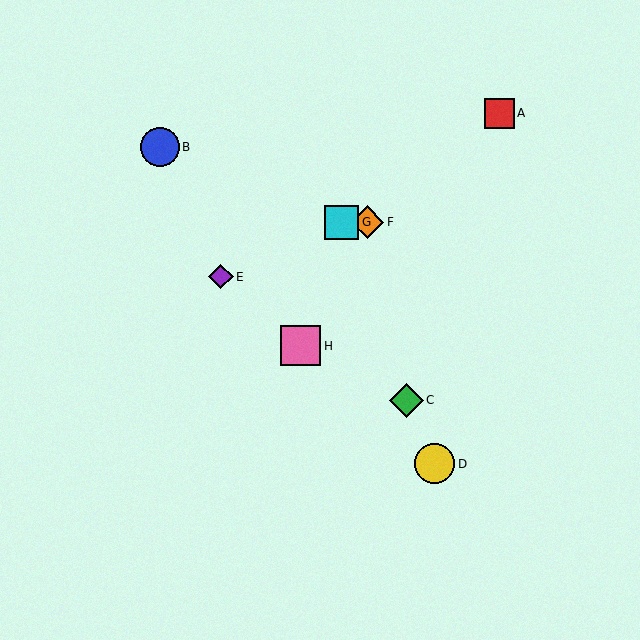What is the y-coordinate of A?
Object A is at y≈113.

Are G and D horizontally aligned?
No, G is at y≈222 and D is at y≈464.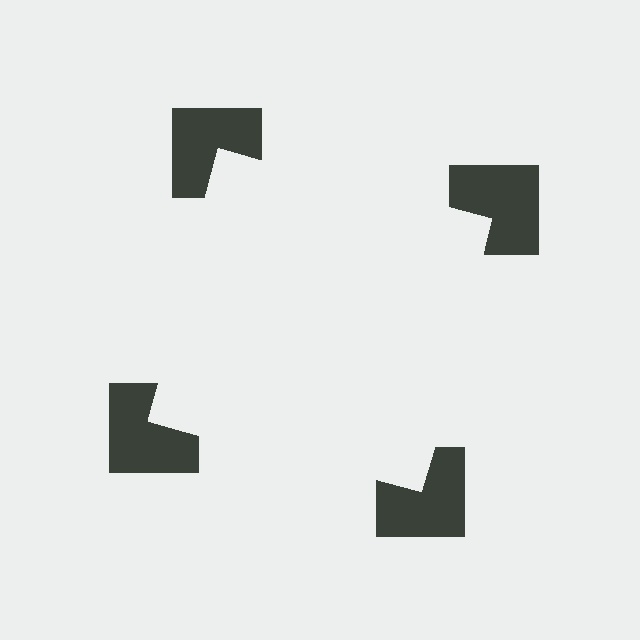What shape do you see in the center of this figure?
An illusory square — its edges are inferred from the aligned wedge cuts in the notched squares, not physically drawn.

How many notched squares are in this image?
There are 4 — one at each vertex of the illusory square.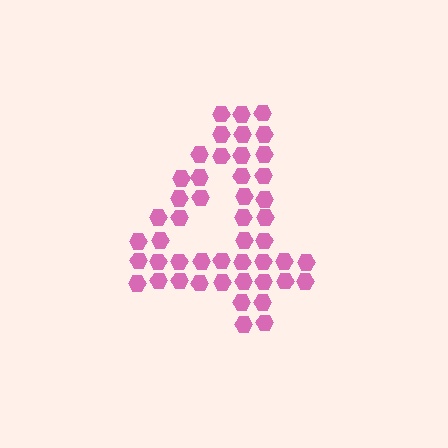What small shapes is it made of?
It is made of small hexagons.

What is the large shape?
The large shape is the digit 4.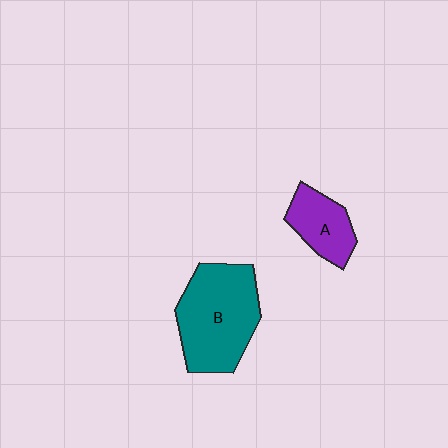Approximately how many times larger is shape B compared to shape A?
Approximately 2.1 times.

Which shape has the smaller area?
Shape A (purple).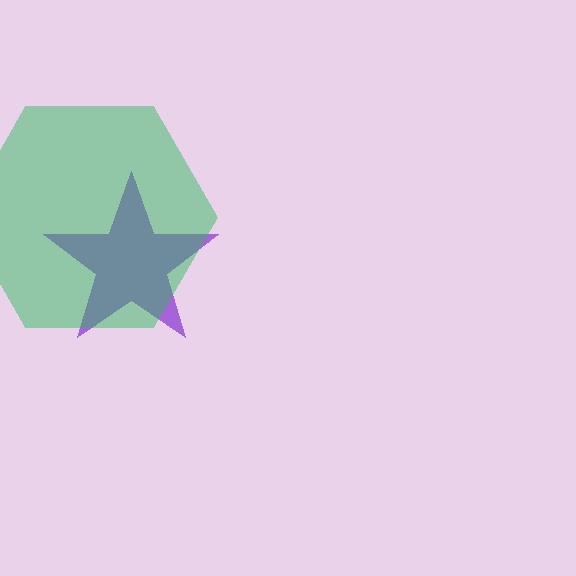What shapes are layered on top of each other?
The layered shapes are: a purple star, a green hexagon.